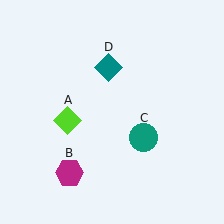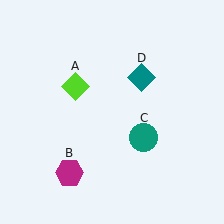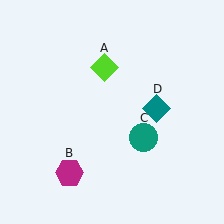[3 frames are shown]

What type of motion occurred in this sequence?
The lime diamond (object A), teal diamond (object D) rotated clockwise around the center of the scene.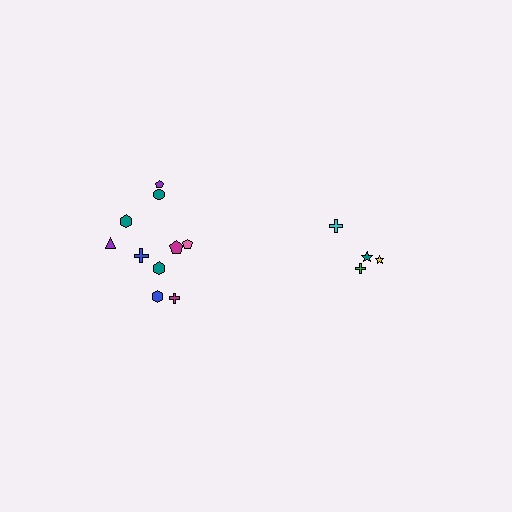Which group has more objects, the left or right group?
The left group.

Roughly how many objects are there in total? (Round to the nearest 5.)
Roughly 15 objects in total.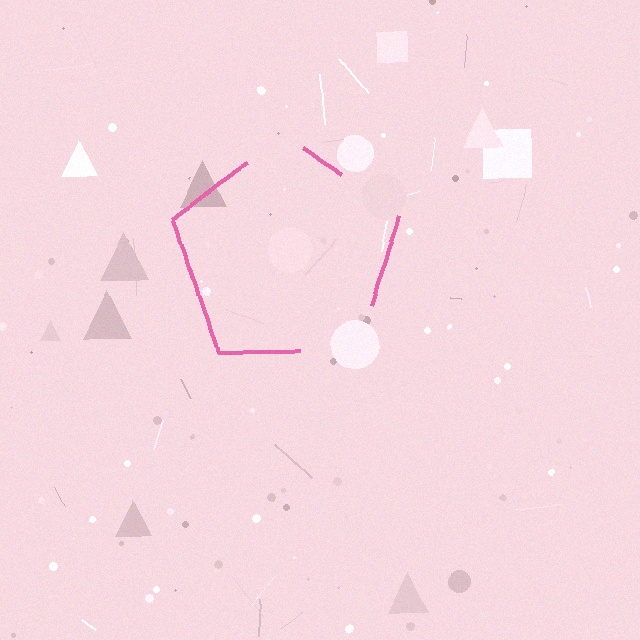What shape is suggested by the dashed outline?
The dashed outline suggests a pentagon.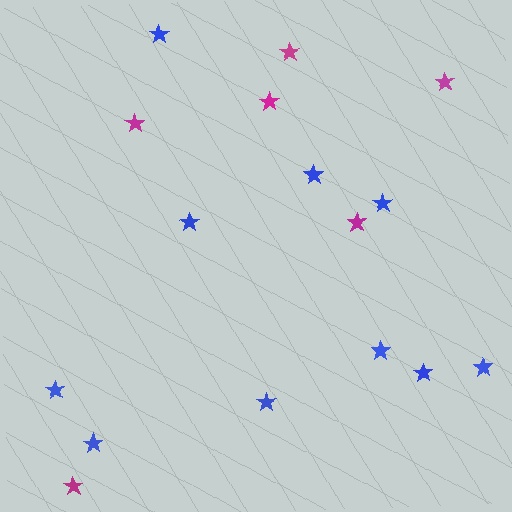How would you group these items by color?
There are 2 groups: one group of magenta stars (6) and one group of blue stars (10).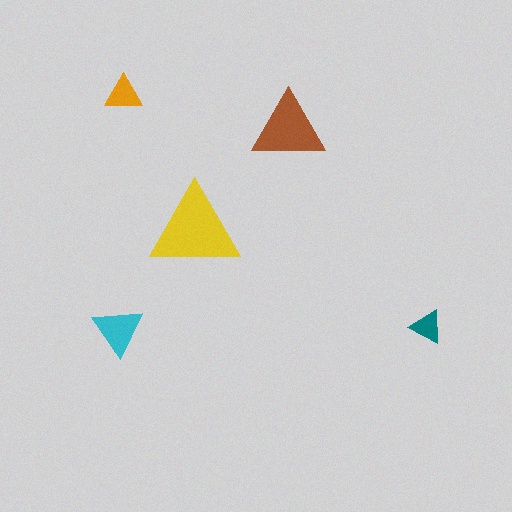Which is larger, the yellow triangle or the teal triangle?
The yellow one.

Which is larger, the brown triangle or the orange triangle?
The brown one.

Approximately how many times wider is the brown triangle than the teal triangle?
About 2 times wider.